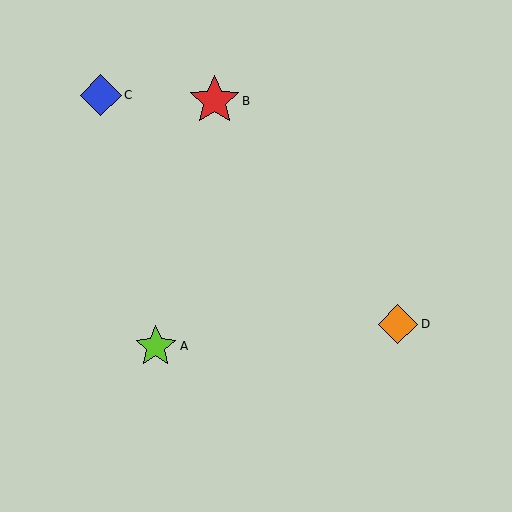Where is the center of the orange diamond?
The center of the orange diamond is at (398, 324).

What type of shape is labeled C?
Shape C is a blue diamond.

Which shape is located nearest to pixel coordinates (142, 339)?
The lime star (labeled A) at (156, 346) is nearest to that location.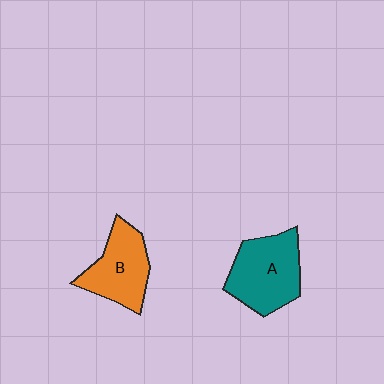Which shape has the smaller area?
Shape B (orange).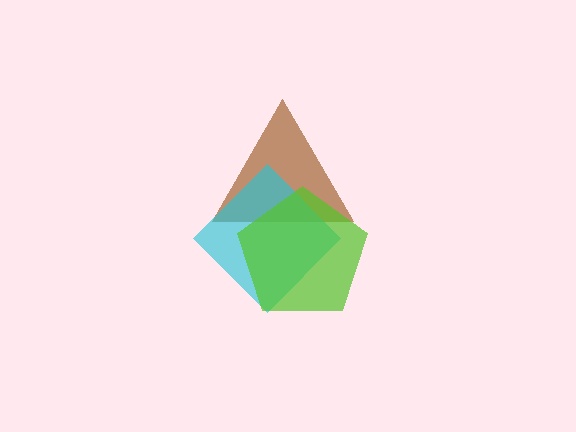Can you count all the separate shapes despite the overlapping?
Yes, there are 3 separate shapes.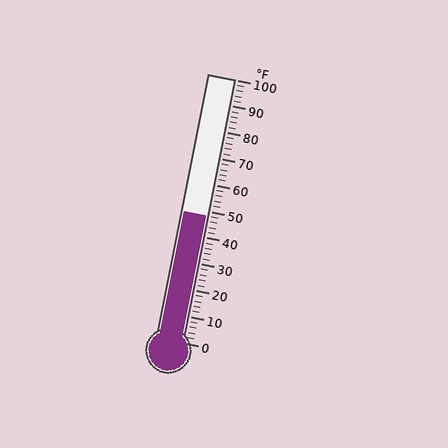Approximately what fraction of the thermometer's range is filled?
The thermometer is filled to approximately 50% of its range.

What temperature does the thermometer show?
The thermometer shows approximately 48°F.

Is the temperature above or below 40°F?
The temperature is above 40°F.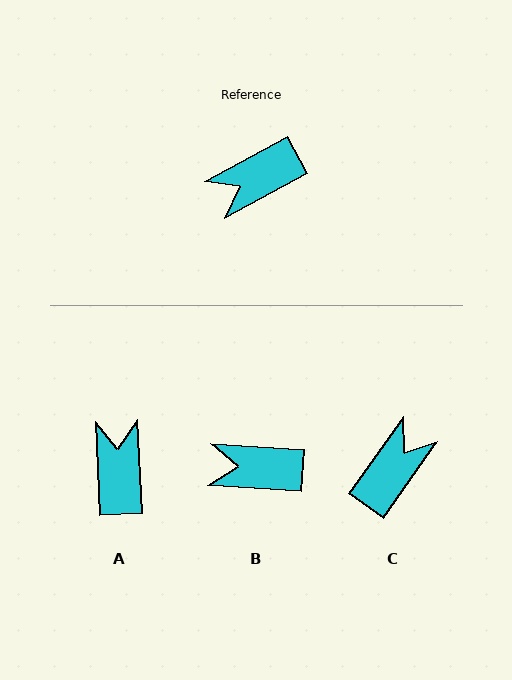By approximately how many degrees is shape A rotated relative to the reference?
Approximately 116 degrees clockwise.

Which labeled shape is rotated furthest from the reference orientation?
C, about 154 degrees away.